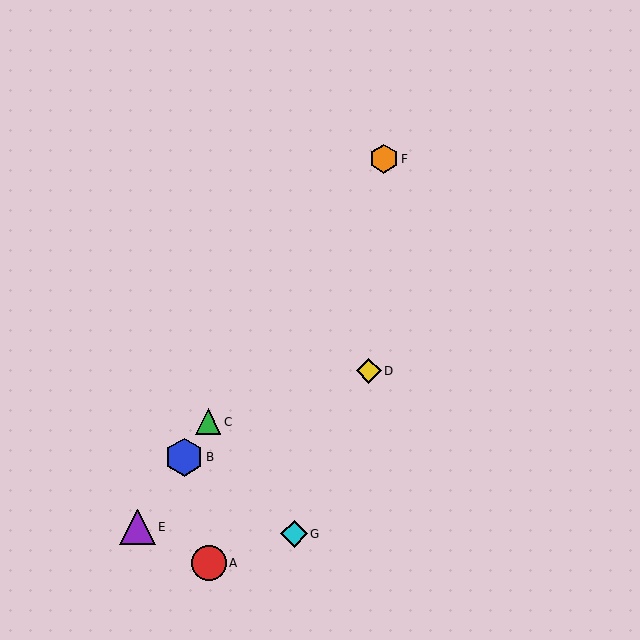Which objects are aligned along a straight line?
Objects B, C, E, F are aligned along a straight line.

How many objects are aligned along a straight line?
4 objects (B, C, E, F) are aligned along a straight line.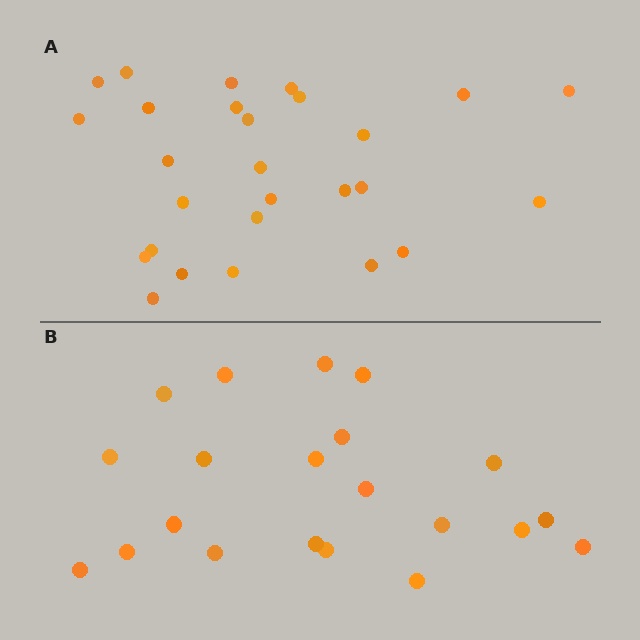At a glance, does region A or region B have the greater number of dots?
Region A (the top region) has more dots.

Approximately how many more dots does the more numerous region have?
Region A has about 6 more dots than region B.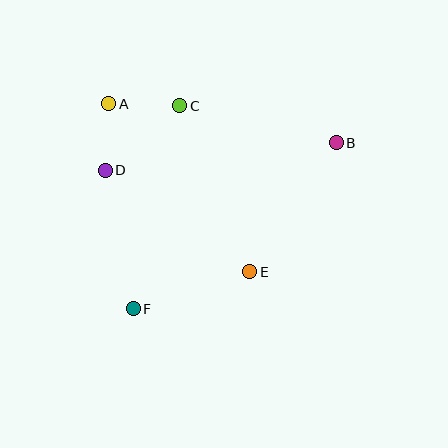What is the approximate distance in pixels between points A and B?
The distance between A and B is approximately 231 pixels.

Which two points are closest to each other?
Points A and D are closest to each other.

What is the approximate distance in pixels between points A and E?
The distance between A and E is approximately 219 pixels.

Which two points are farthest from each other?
Points B and F are farthest from each other.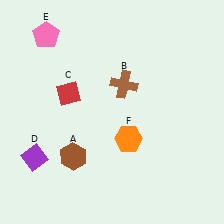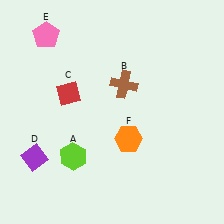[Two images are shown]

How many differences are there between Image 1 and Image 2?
There is 1 difference between the two images.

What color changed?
The hexagon (A) changed from brown in Image 1 to lime in Image 2.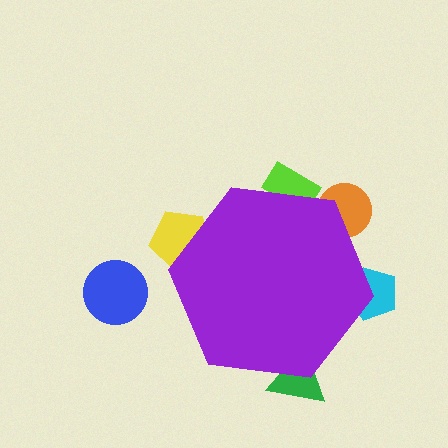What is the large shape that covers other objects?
A purple hexagon.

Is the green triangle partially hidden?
Yes, the green triangle is partially hidden behind the purple hexagon.